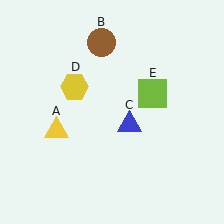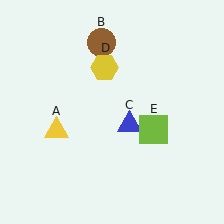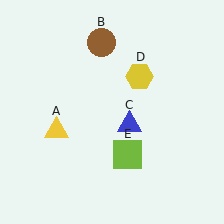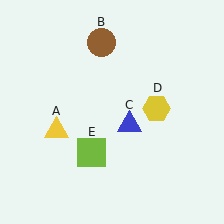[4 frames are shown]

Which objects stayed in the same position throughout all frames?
Yellow triangle (object A) and brown circle (object B) and blue triangle (object C) remained stationary.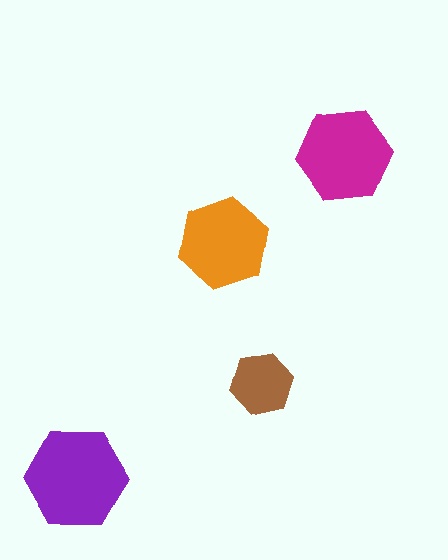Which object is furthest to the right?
The magenta hexagon is rightmost.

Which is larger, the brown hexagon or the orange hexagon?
The orange one.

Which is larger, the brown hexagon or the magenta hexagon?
The magenta one.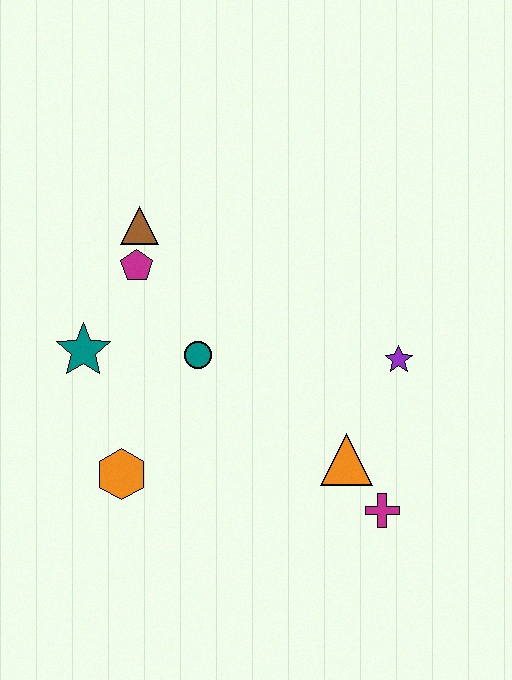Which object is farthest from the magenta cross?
The brown triangle is farthest from the magenta cross.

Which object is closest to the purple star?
The orange triangle is closest to the purple star.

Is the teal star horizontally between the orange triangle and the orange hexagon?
No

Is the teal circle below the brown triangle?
Yes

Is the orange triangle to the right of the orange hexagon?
Yes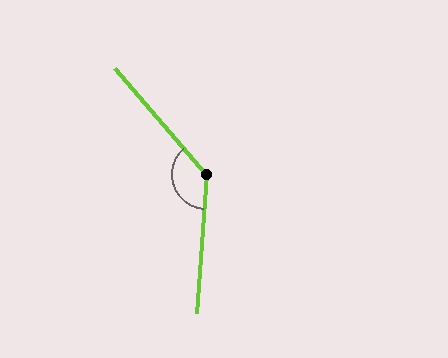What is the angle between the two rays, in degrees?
Approximately 135 degrees.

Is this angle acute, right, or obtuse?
It is obtuse.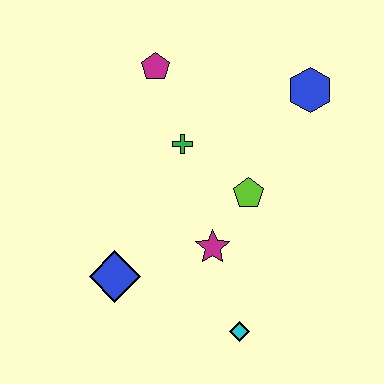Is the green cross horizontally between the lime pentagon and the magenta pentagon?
Yes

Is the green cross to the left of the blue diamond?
No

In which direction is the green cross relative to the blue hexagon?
The green cross is to the left of the blue hexagon.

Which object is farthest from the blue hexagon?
The blue diamond is farthest from the blue hexagon.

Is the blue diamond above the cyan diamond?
Yes